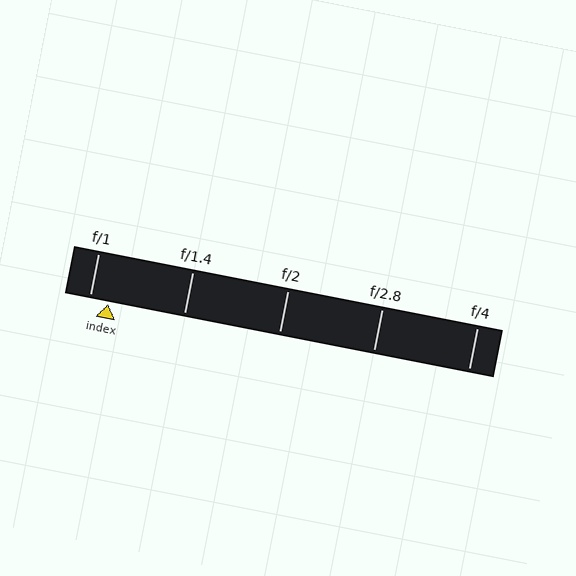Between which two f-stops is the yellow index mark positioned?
The index mark is between f/1 and f/1.4.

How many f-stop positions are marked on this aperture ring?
There are 5 f-stop positions marked.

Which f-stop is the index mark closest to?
The index mark is closest to f/1.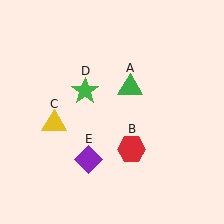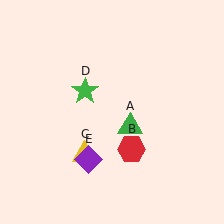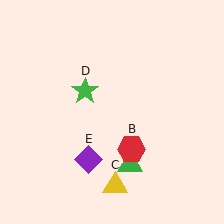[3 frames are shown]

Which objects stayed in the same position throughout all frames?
Red hexagon (object B) and green star (object D) and purple diamond (object E) remained stationary.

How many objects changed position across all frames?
2 objects changed position: green triangle (object A), yellow triangle (object C).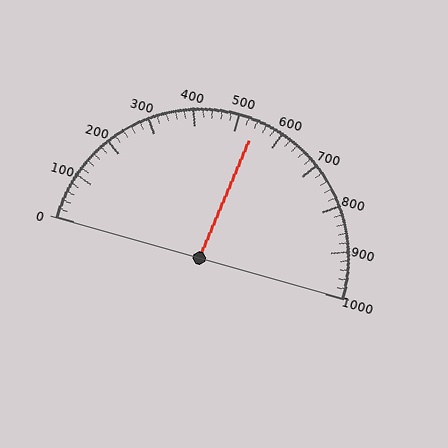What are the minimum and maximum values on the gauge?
The gauge ranges from 0 to 1000.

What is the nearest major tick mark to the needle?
The nearest major tick mark is 500.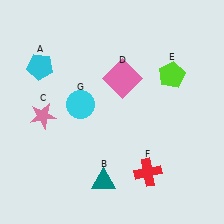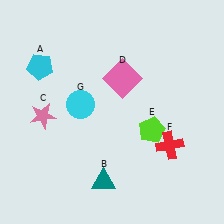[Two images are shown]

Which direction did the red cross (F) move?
The red cross (F) moved up.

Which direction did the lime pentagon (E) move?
The lime pentagon (E) moved down.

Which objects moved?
The objects that moved are: the lime pentagon (E), the red cross (F).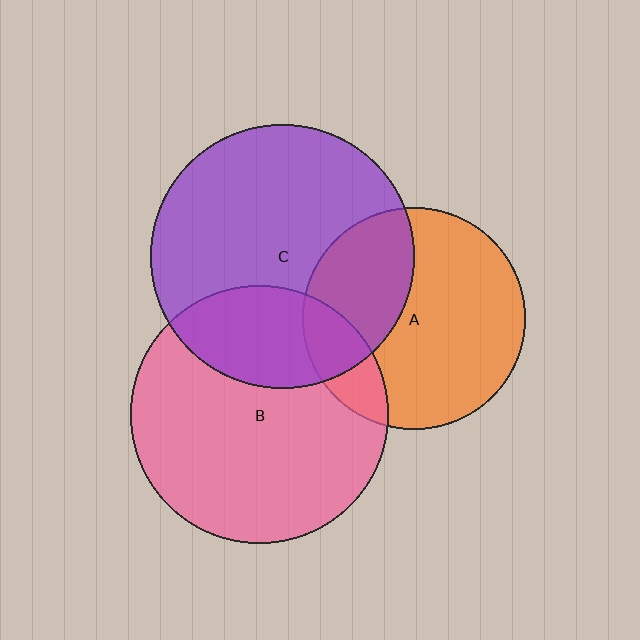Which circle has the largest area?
Circle C (purple).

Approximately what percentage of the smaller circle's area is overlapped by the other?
Approximately 30%.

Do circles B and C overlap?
Yes.